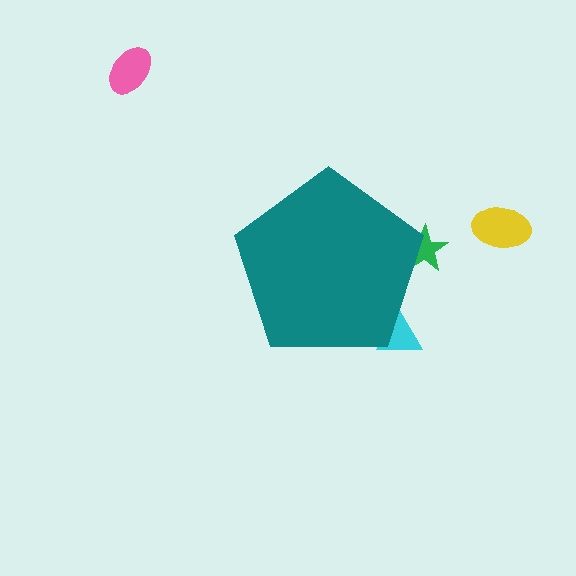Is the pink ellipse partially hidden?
No, the pink ellipse is fully visible.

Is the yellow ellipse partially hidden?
No, the yellow ellipse is fully visible.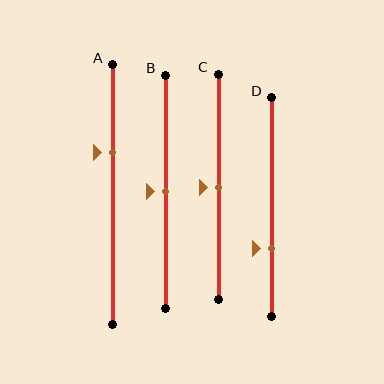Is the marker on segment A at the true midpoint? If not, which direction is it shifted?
No, the marker on segment A is shifted upward by about 16% of the segment length.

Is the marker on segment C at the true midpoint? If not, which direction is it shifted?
Yes, the marker on segment C is at the true midpoint.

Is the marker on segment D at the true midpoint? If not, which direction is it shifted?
No, the marker on segment D is shifted downward by about 19% of the segment length.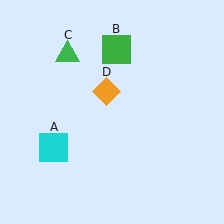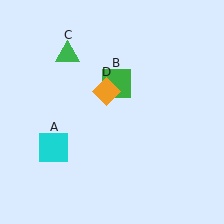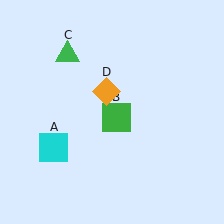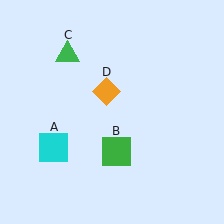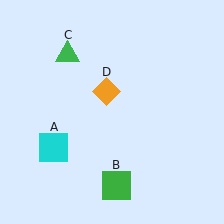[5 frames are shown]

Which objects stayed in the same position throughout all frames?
Cyan square (object A) and green triangle (object C) and orange diamond (object D) remained stationary.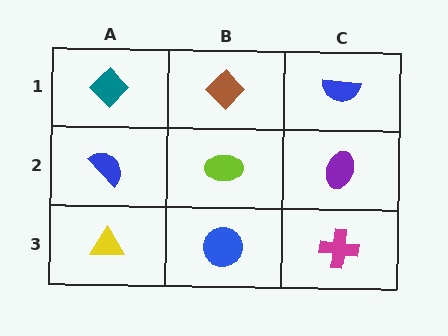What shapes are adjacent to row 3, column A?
A blue semicircle (row 2, column A), a blue circle (row 3, column B).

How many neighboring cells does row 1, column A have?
2.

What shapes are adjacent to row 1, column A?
A blue semicircle (row 2, column A), a brown diamond (row 1, column B).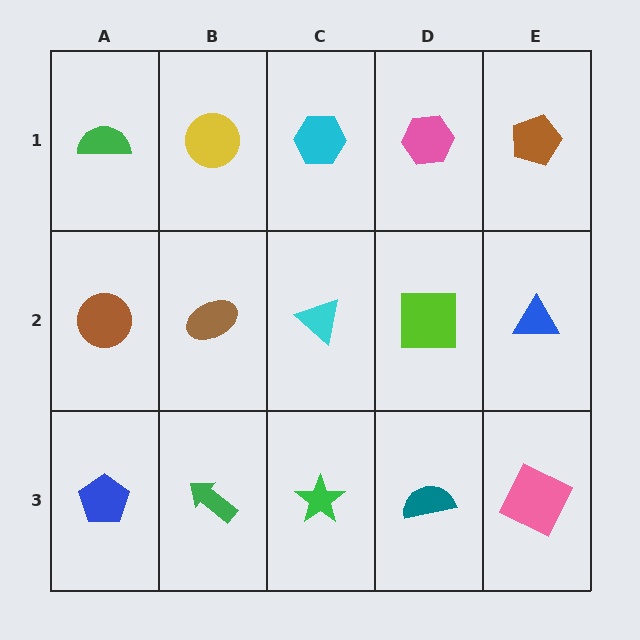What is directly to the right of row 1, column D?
A brown pentagon.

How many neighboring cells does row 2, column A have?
3.